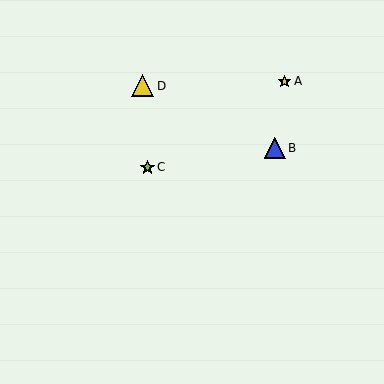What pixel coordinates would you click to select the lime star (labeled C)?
Click at (147, 167) to select the lime star C.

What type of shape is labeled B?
Shape B is a blue triangle.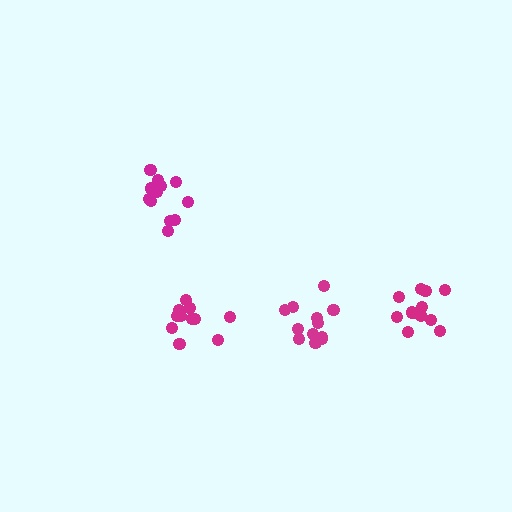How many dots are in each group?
Group 1: 11 dots, Group 2: 12 dots, Group 3: 12 dots, Group 4: 13 dots (48 total).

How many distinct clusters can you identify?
There are 4 distinct clusters.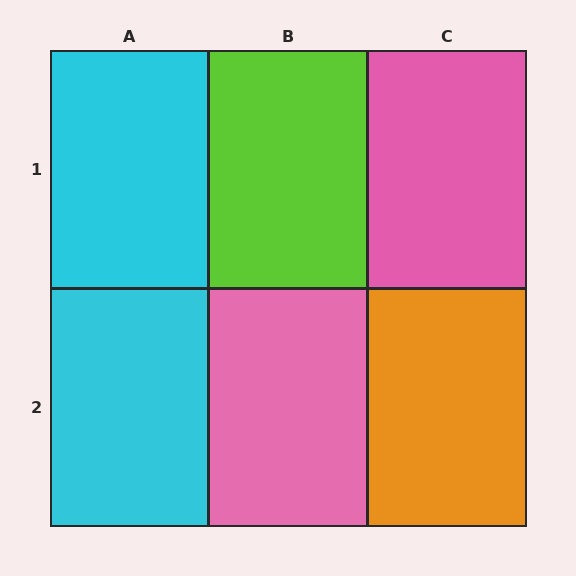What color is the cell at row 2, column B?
Pink.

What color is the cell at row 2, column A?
Cyan.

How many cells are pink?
2 cells are pink.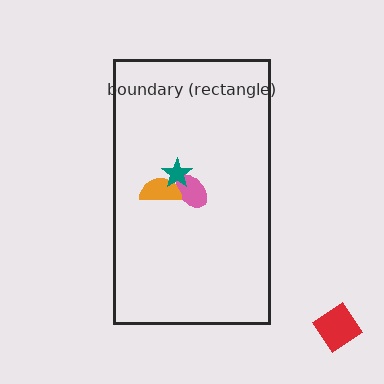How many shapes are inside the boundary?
3 inside, 1 outside.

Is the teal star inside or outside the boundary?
Inside.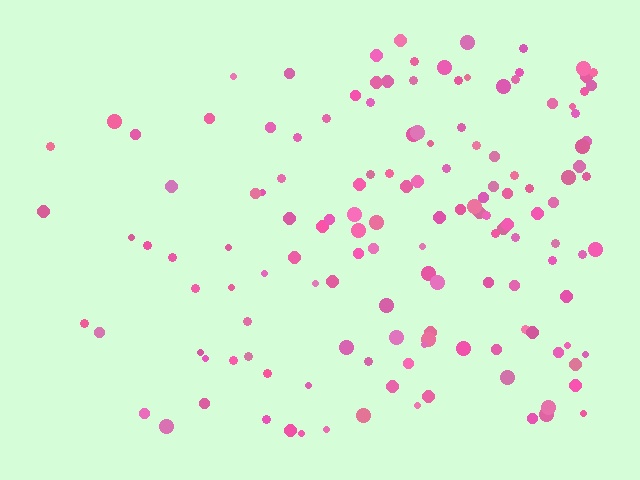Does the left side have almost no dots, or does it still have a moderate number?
Still a moderate number, just noticeably fewer than the right.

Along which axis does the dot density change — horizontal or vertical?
Horizontal.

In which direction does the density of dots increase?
From left to right, with the right side densest.